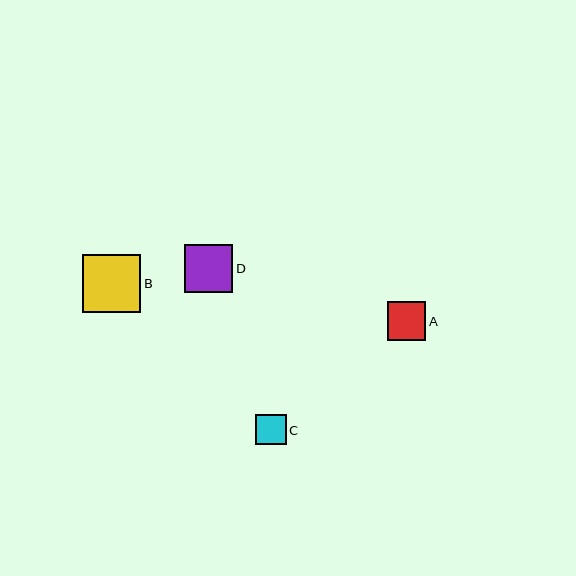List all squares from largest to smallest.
From largest to smallest: B, D, A, C.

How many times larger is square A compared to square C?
Square A is approximately 1.3 times the size of square C.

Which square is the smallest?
Square C is the smallest with a size of approximately 31 pixels.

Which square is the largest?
Square B is the largest with a size of approximately 58 pixels.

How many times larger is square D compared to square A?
Square D is approximately 1.2 times the size of square A.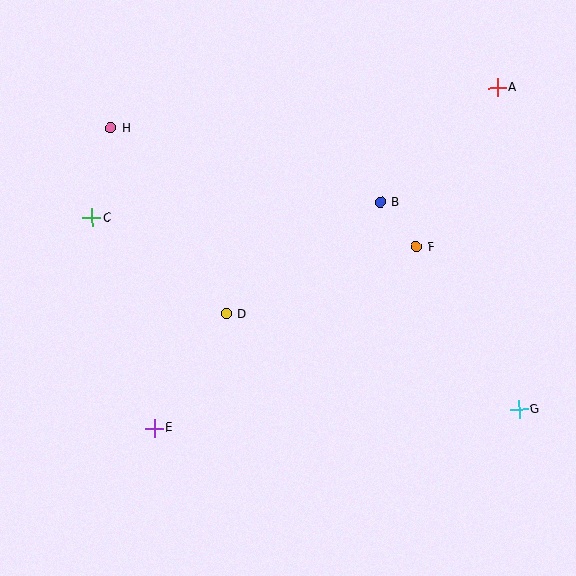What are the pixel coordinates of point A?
Point A is at (497, 88).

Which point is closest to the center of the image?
Point D at (226, 314) is closest to the center.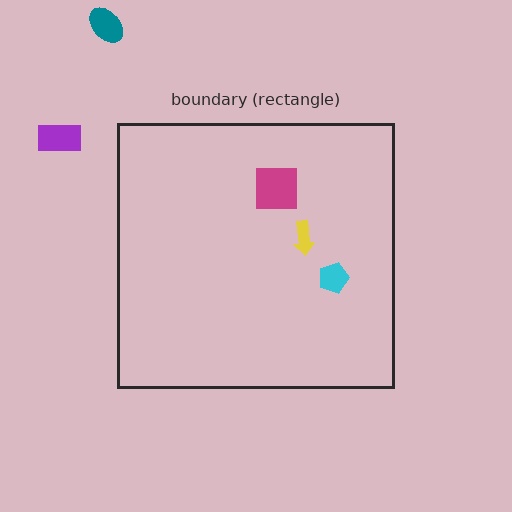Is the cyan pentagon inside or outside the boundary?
Inside.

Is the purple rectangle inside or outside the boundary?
Outside.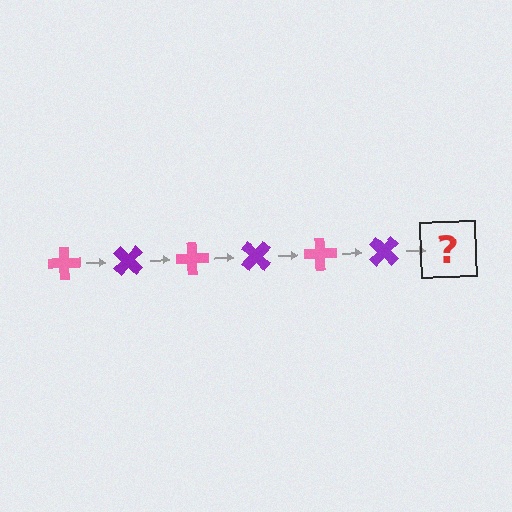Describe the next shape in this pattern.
It should be a pink cross, rotated 270 degrees from the start.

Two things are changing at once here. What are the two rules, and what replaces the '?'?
The two rules are that it rotates 45 degrees each step and the color cycles through pink and purple. The '?' should be a pink cross, rotated 270 degrees from the start.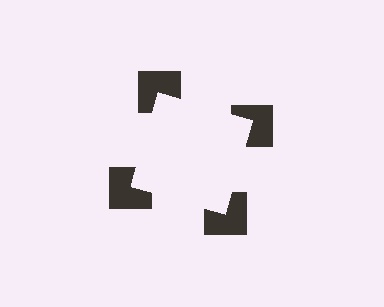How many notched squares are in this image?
There are 4 — one at each vertex of the illusory square.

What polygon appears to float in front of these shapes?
An illusory square — its edges are inferred from the aligned wedge cuts in the notched squares, not physically drawn.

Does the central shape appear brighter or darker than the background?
It typically appears slightly brighter than the background, even though no actual brightness change is drawn.